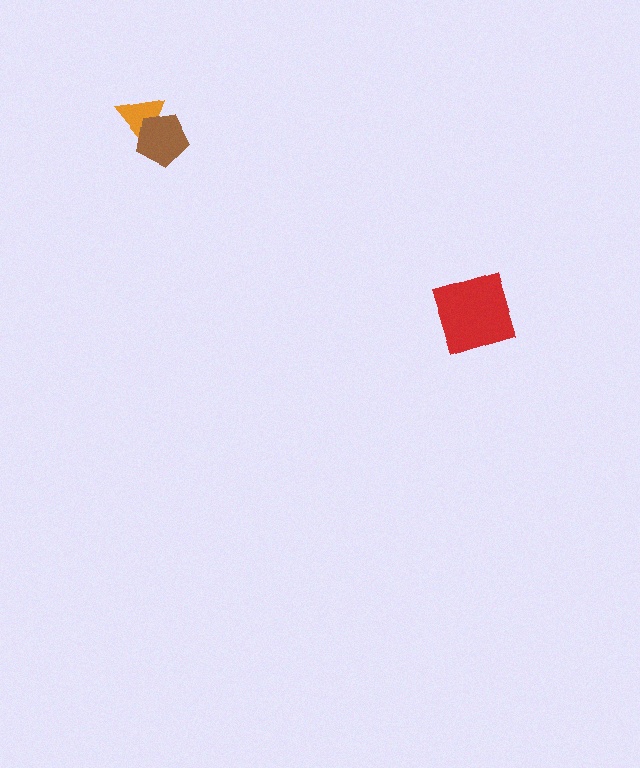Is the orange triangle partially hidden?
Yes, it is partially covered by another shape.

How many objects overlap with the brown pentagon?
1 object overlaps with the brown pentagon.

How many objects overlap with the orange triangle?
1 object overlaps with the orange triangle.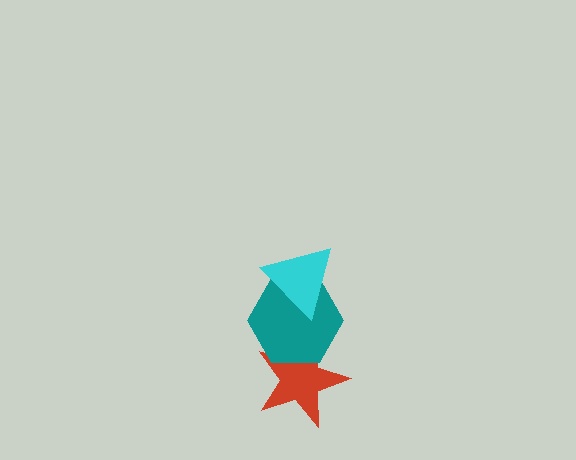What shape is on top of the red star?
The teal hexagon is on top of the red star.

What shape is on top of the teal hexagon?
The cyan triangle is on top of the teal hexagon.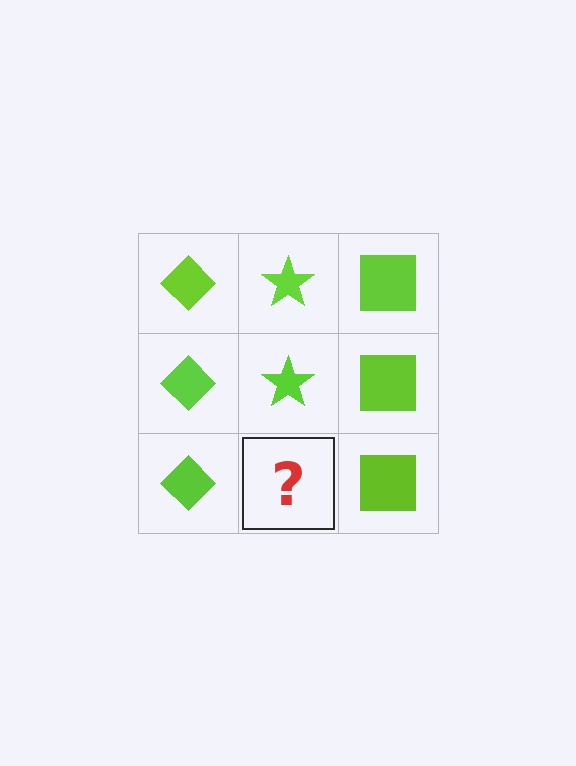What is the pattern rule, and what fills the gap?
The rule is that each column has a consistent shape. The gap should be filled with a lime star.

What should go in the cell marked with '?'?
The missing cell should contain a lime star.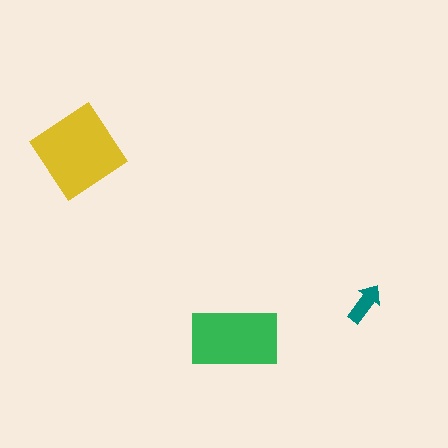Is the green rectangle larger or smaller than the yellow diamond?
Smaller.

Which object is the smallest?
The teal arrow.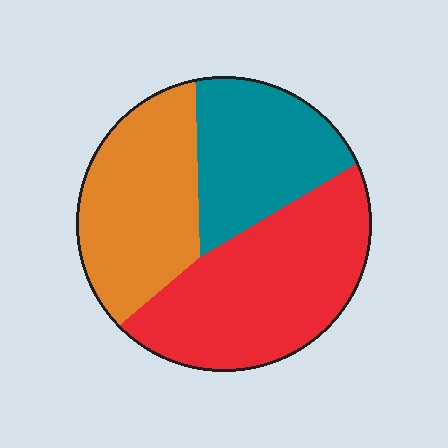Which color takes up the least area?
Teal, at roughly 25%.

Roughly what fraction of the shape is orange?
Orange takes up between a sixth and a third of the shape.